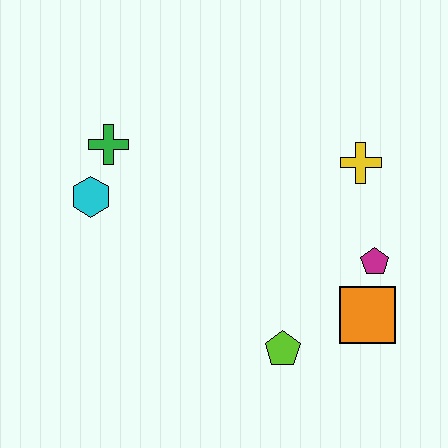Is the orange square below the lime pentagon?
No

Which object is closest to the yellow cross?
The magenta pentagon is closest to the yellow cross.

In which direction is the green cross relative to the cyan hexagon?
The green cross is above the cyan hexagon.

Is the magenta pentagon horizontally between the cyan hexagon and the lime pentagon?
No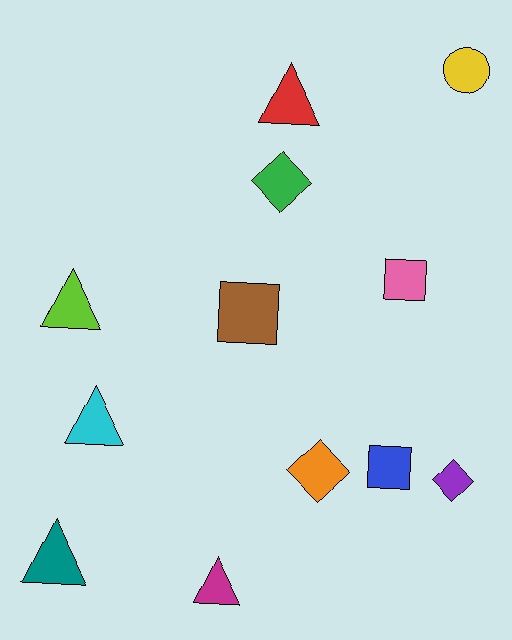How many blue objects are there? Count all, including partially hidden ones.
There is 1 blue object.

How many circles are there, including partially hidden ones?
There is 1 circle.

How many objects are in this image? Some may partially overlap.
There are 12 objects.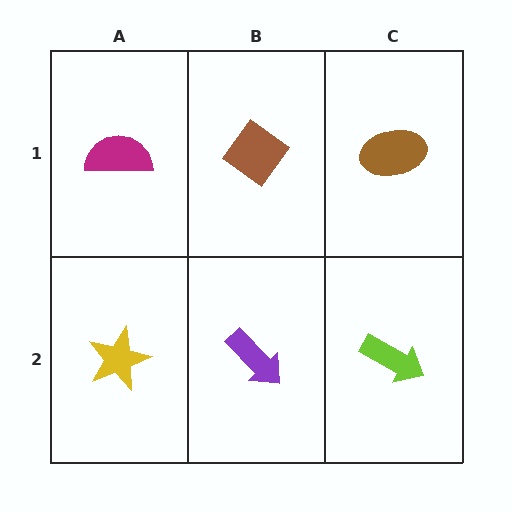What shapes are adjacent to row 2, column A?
A magenta semicircle (row 1, column A), a purple arrow (row 2, column B).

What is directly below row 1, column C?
A lime arrow.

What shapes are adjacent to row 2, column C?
A brown ellipse (row 1, column C), a purple arrow (row 2, column B).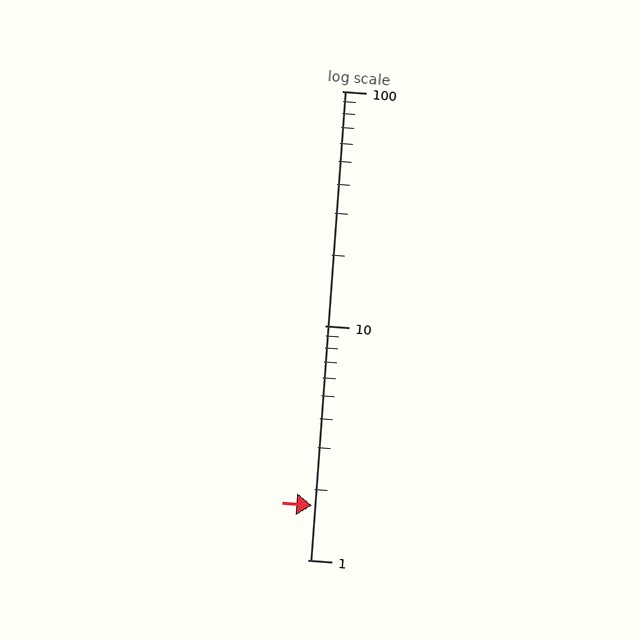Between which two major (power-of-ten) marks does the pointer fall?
The pointer is between 1 and 10.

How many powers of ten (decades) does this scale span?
The scale spans 2 decades, from 1 to 100.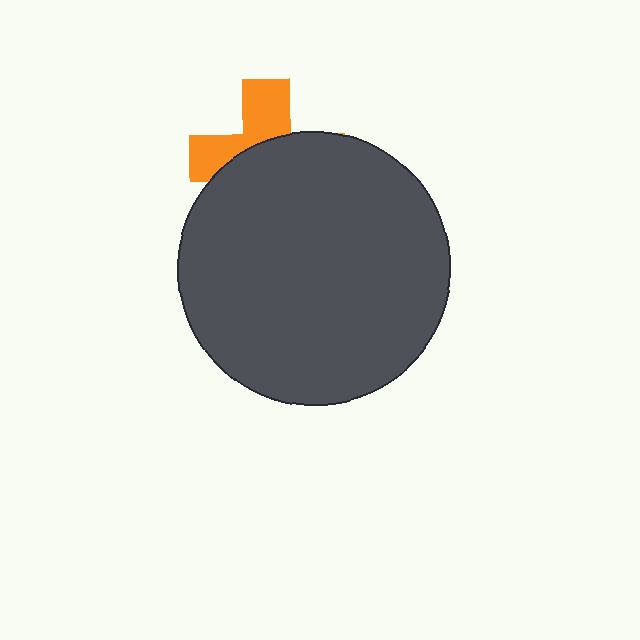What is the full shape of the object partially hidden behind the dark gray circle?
The partially hidden object is an orange cross.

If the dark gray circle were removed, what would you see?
You would see the complete orange cross.